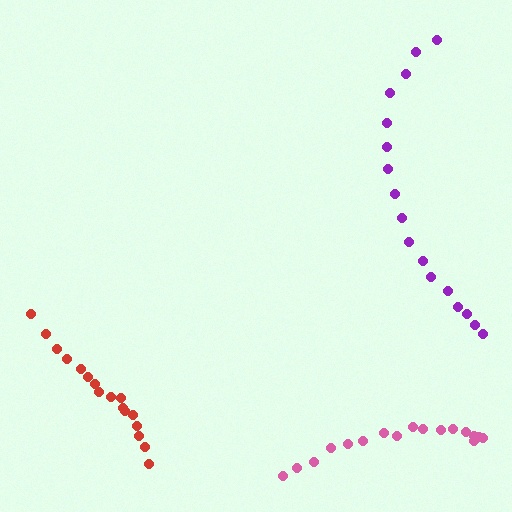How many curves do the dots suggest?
There are 3 distinct paths.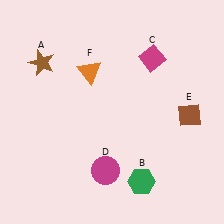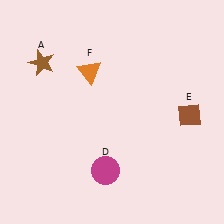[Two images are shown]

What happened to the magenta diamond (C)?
The magenta diamond (C) was removed in Image 2. It was in the top-right area of Image 1.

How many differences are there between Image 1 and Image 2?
There are 2 differences between the two images.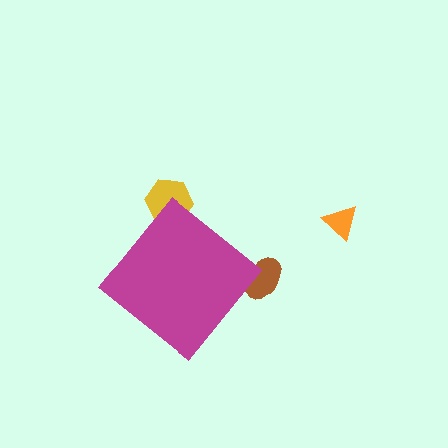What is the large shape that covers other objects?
A magenta diamond.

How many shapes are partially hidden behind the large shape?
2 shapes are partially hidden.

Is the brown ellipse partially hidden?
Yes, the brown ellipse is partially hidden behind the magenta diamond.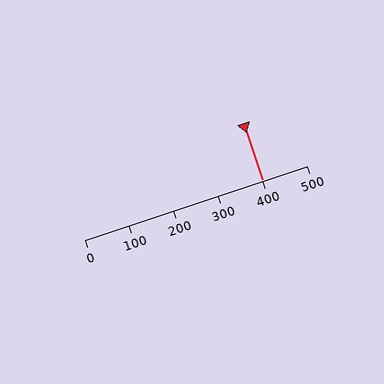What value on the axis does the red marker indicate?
The marker indicates approximately 400.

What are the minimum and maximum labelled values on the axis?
The axis runs from 0 to 500.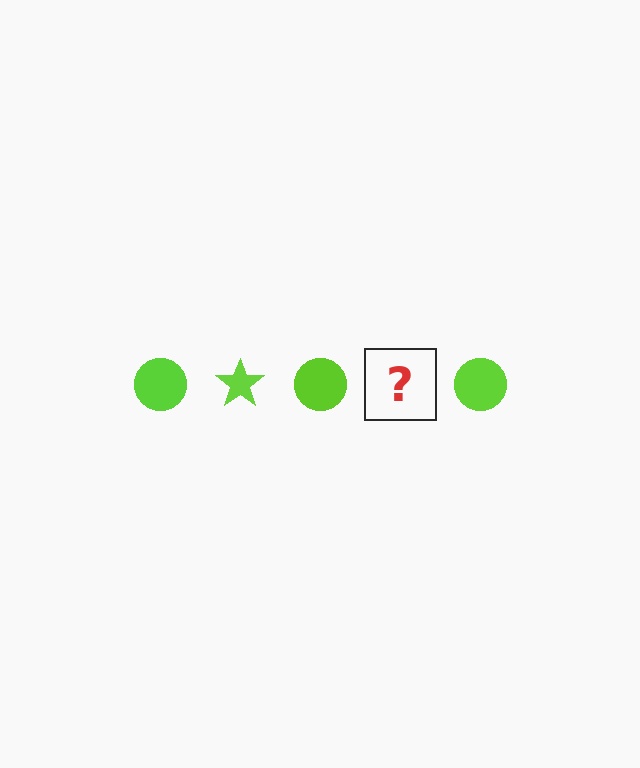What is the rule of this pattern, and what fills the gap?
The rule is that the pattern cycles through circle, star shapes in lime. The gap should be filled with a lime star.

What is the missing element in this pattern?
The missing element is a lime star.